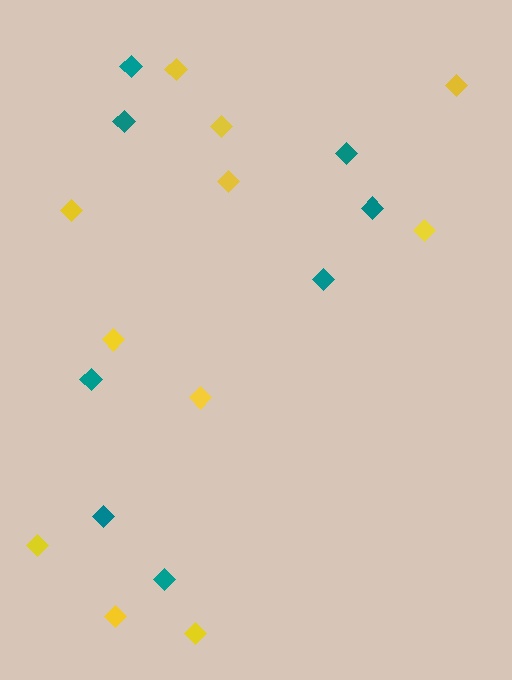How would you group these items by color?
There are 2 groups: one group of teal diamonds (8) and one group of yellow diamonds (11).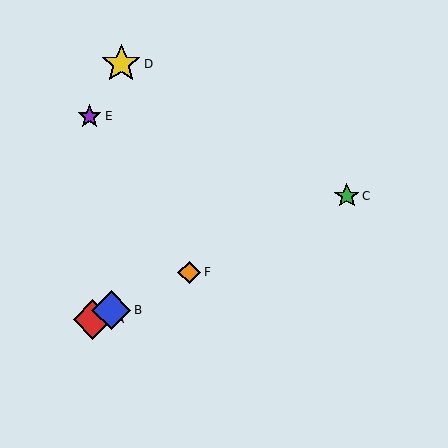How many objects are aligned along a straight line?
4 objects (A, B, C, F) are aligned along a straight line.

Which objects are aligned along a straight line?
Objects A, B, C, F are aligned along a straight line.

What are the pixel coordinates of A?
Object A is at (93, 319).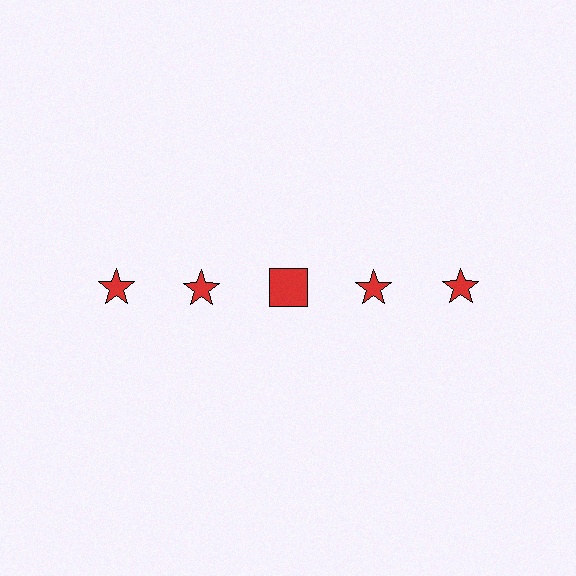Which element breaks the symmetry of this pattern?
The red square in the top row, center column breaks the symmetry. All other shapes are red stars.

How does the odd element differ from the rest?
It has a different shape: square instead of star.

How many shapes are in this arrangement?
There are 5 shapes arranged in a grid pattern.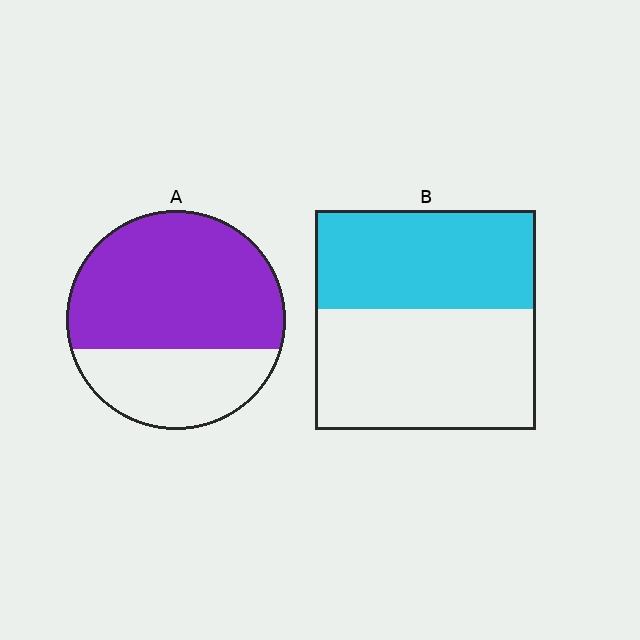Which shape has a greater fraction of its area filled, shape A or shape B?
Shape A.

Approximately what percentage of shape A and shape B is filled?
A is approximately 65% and B is approximately 45%.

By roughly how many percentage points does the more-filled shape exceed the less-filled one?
By roughly 20 percentage points (A over B).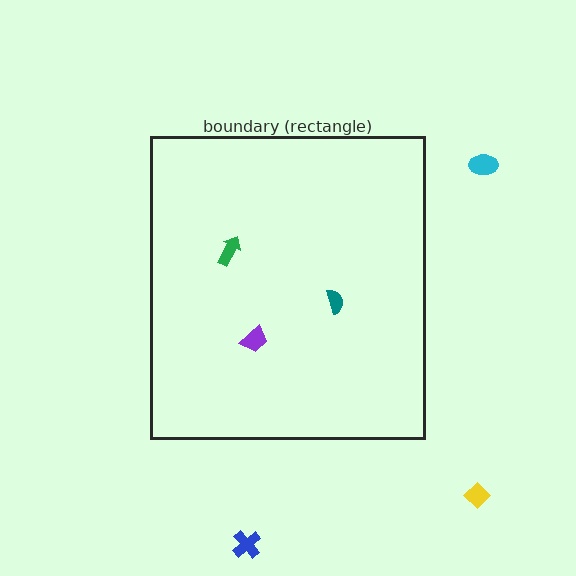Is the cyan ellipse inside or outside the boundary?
Outside.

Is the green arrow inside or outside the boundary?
Inside.